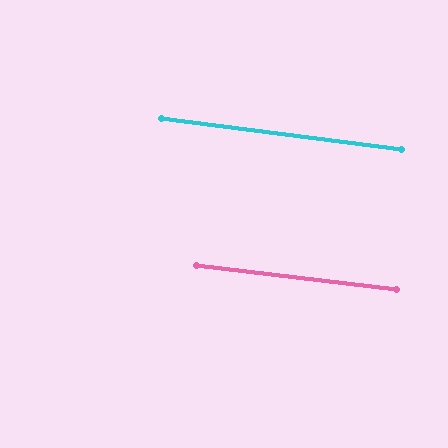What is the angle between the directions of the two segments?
Approximately 1 degree.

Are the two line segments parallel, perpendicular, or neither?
Parallel — their directions differ by only 0.8°.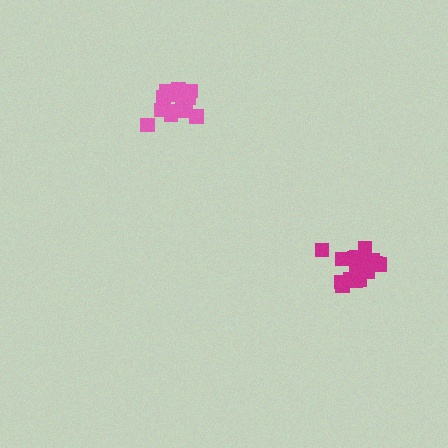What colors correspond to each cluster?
The clusters are colored: magenta, pink.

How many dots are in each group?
Group 1: 20 dots, Group 2: 16 dots (36 total).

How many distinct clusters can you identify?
There are 2 distinct clusters.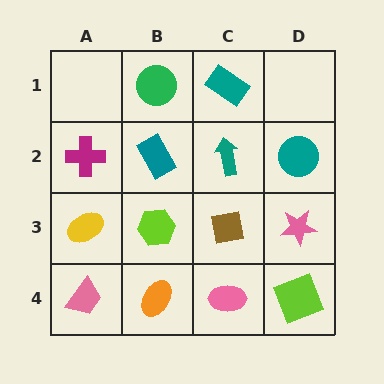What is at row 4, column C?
A pink ellipse.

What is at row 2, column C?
A teal arrow.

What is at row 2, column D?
A teal circle.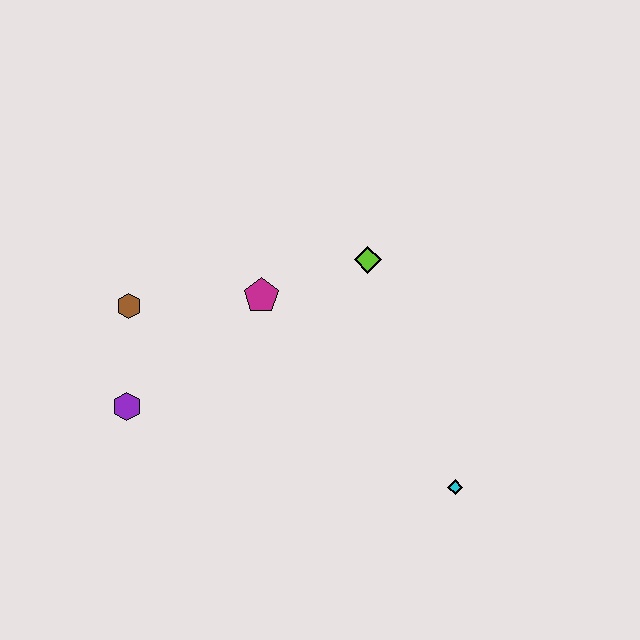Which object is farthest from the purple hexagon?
The cyan diamond is farthest from the purple hexagon.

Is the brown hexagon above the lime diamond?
No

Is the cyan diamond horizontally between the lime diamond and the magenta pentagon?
No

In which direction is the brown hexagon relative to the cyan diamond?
The brown hexagon is to the left of the cyan diamond.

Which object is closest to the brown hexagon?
The purple hexagon is closest to the brown hexagon.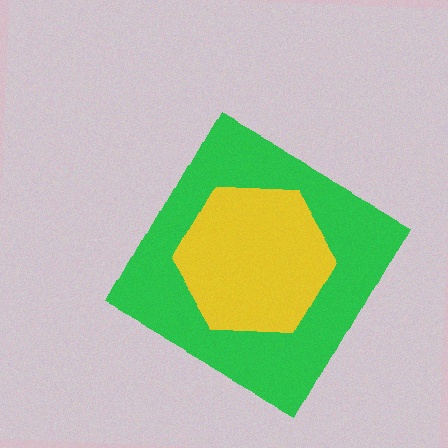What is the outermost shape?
The green diamond.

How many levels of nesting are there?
2.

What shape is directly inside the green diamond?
The yellow hexagon.